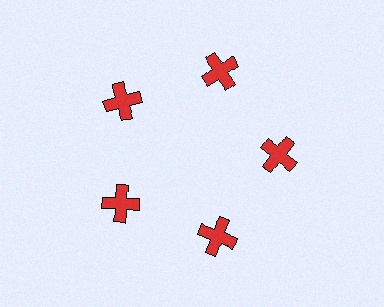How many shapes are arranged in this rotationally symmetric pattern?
There are 5 shapes, arranged in 5 groups of 1.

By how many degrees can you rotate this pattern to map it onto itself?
The pattern maps onto itself every 72 degrees of rotation.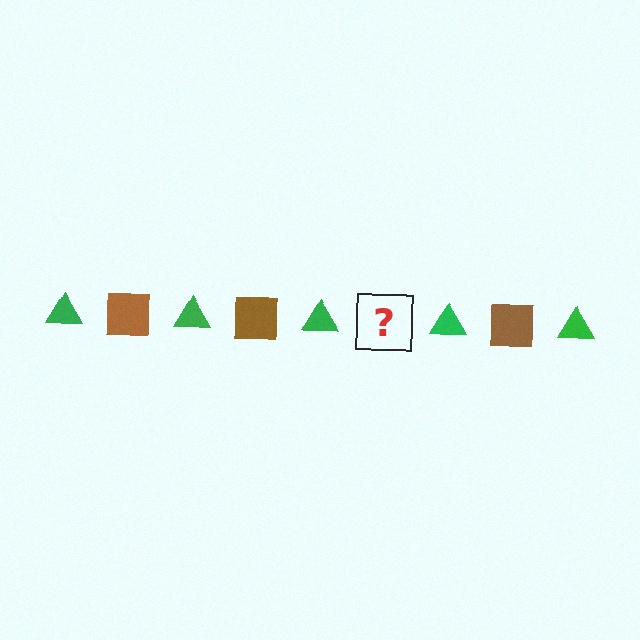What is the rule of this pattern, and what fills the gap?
The rule is that the pattern alternates between green triangle and brown square. The gap should be filled with a brown square.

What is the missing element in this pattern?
The missing element is a brown square.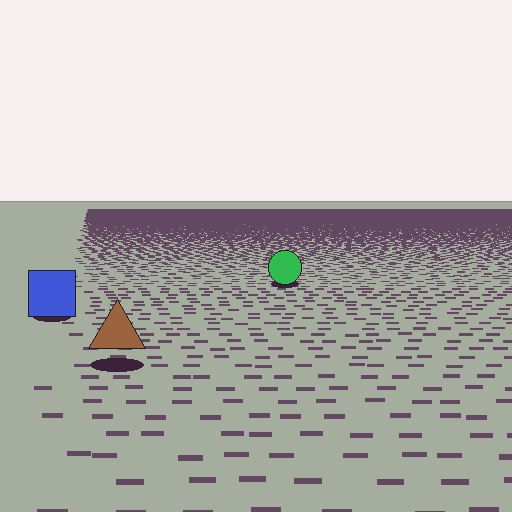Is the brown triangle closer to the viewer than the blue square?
Yes. The brown triangle is closer — you can tell from the texture gradient: the ground texture is coarser near it.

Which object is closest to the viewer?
The brown triangle is closest. The texture marks near it are larger and more spread out.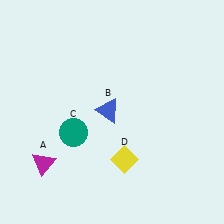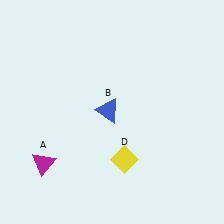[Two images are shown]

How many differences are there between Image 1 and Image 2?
There is 1 difference between the two images.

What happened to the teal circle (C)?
The teal circle (C) was removed in Image 2. It was in the bottom-left area of Image 1.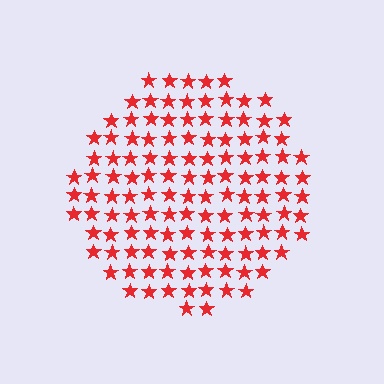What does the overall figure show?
The overall figure shows a circle.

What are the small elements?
The small elements are stars.